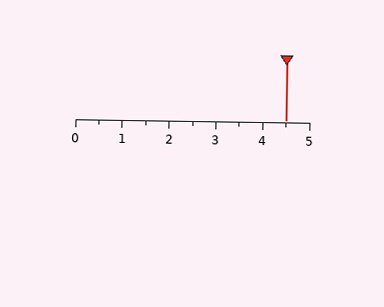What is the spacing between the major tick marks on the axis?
The major ticks are spaced 1 apart.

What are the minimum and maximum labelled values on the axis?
The axis runs from 0 to 5.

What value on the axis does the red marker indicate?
The marker indicates approximately 4.5.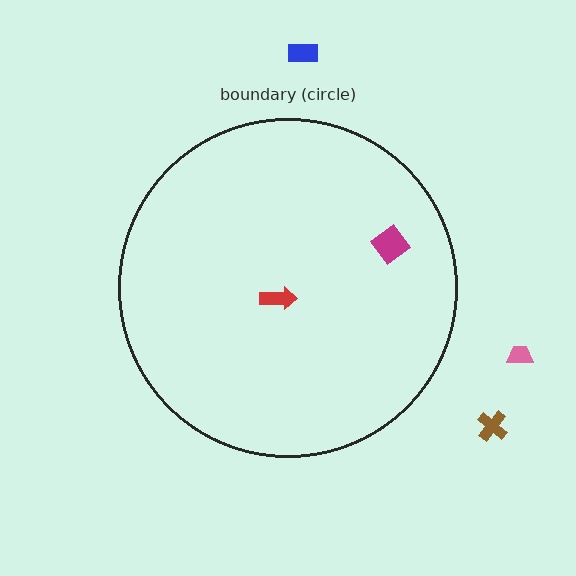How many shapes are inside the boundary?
2 inside, 3 outside.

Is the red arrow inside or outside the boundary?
Inside.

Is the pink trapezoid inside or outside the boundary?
Outside.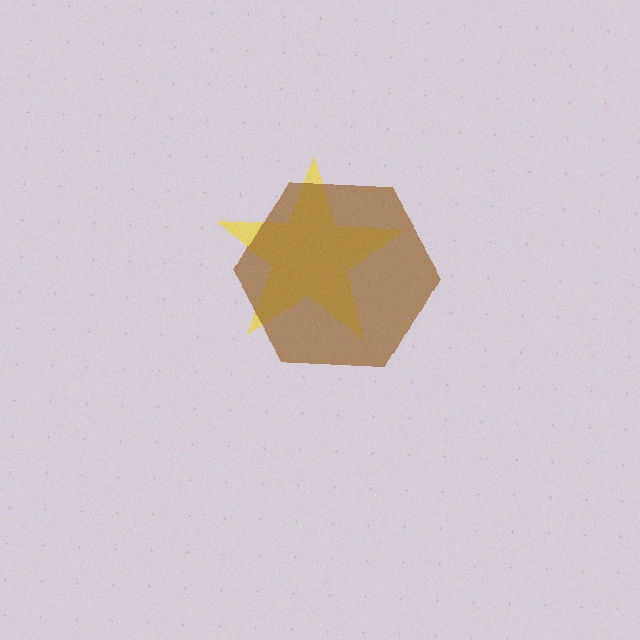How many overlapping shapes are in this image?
There are 2 overlapping shapes in the image.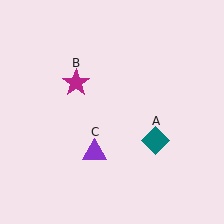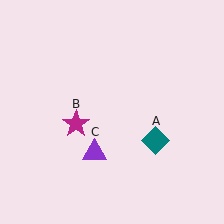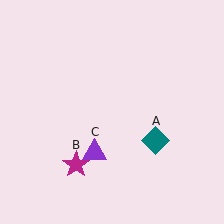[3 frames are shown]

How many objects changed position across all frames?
1 object changed position: magenta star (object B).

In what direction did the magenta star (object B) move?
The magenta star (object B) moved down.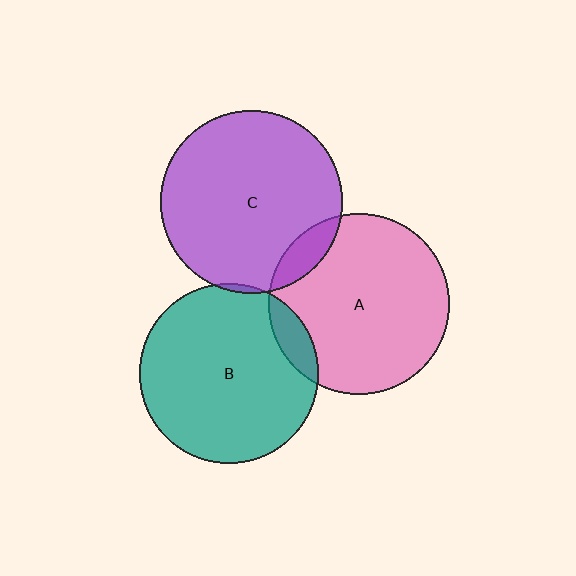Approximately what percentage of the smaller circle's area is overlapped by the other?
Approximately 10%.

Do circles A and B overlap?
Yes.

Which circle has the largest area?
Circle C (purple).